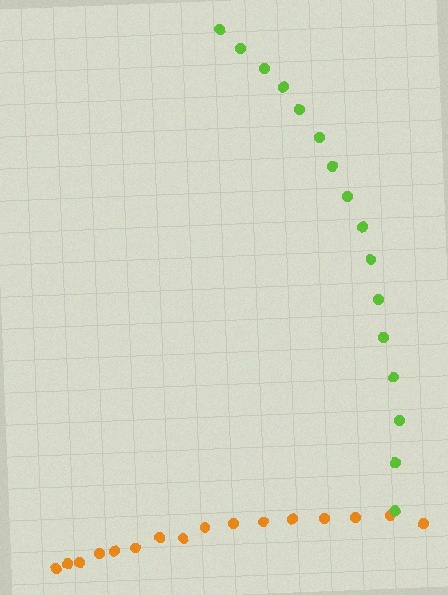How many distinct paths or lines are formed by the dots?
There are 2 distinct paths.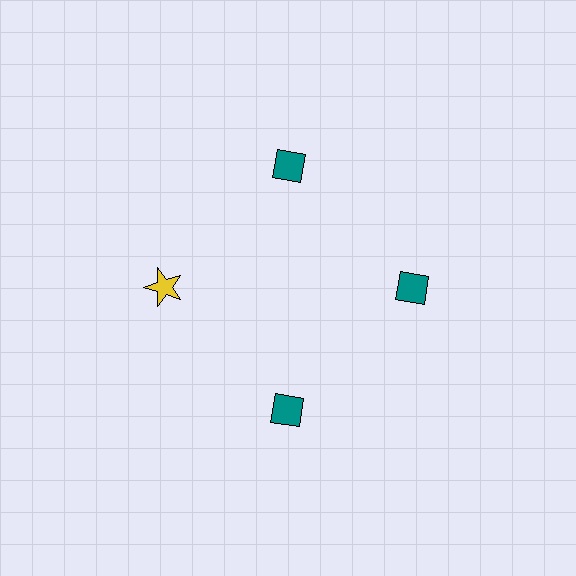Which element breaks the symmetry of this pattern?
The yellow star at roughly the 9 o'clock position breaks the symmetry. All other shapes are teal diamonds.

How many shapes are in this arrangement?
There are 4 shapes arranged in a ring pattern.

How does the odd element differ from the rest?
It differs in both color (yellow instead of teal) and shape (star instead of diamond).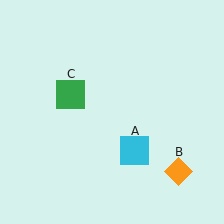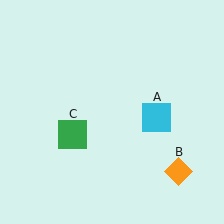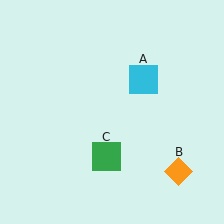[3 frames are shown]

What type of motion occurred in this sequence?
The cyan square (object A), green square (object C) rotated counterclockwise around the center of the scene.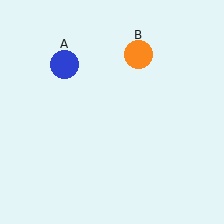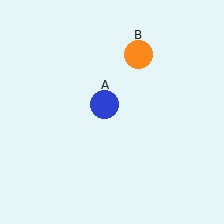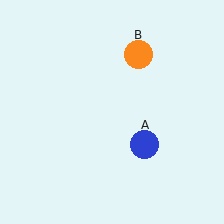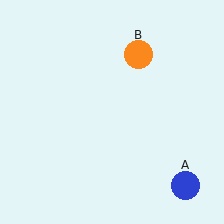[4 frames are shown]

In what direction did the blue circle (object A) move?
The blue circle (object A) moved down and to the right.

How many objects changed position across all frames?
1 object changed position: blue circle (object A).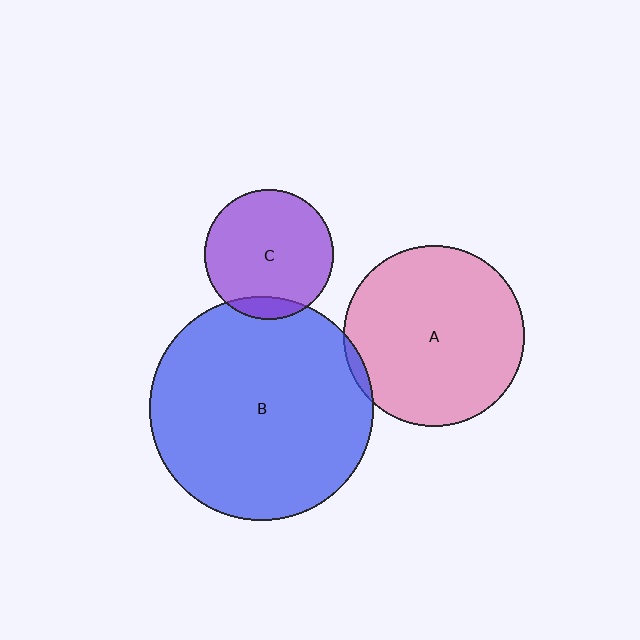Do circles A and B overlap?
Yes.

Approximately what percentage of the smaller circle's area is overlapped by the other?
Approximately 5%.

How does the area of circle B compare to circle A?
Approximately 1.5 times.